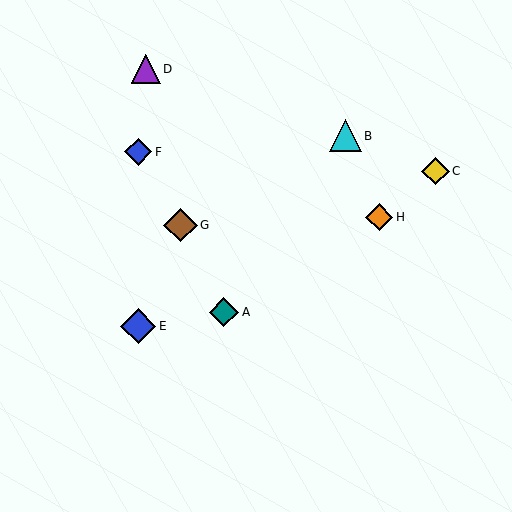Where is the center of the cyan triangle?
The center of the cyan triangle is at (345, 136).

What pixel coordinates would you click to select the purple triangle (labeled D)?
Click at (146, 69) to select the purple triangle D.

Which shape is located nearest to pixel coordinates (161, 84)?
The purple triangle (labeled D) at (146, 69) is nearest to that location.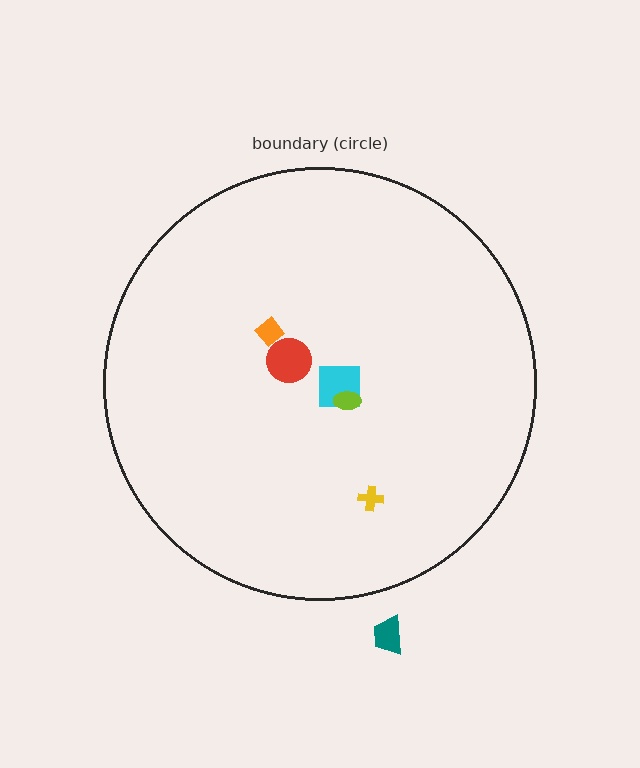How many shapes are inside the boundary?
5 inside, 1 outside.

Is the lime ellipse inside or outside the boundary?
Inside.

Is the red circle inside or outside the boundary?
Inside.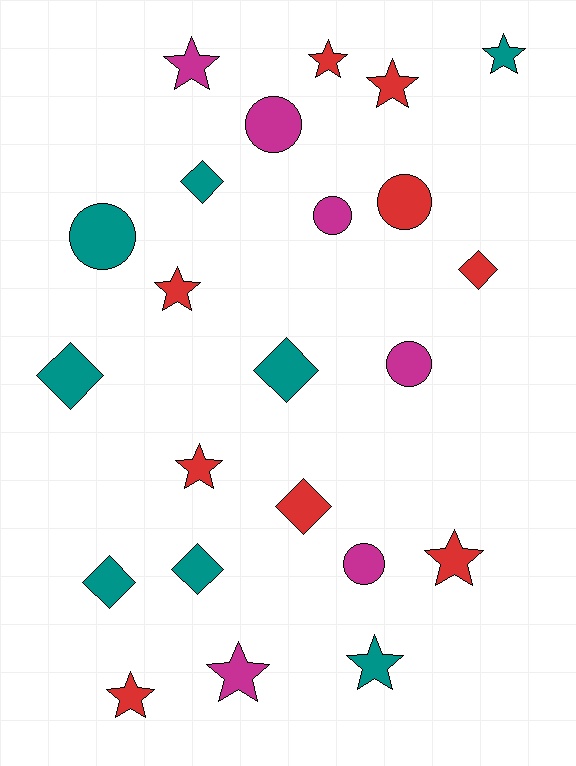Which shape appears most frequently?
Star, with 10 objects.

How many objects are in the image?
There are 23 objects.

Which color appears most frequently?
Red, with 9 objects.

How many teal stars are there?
There are 2 teal stars.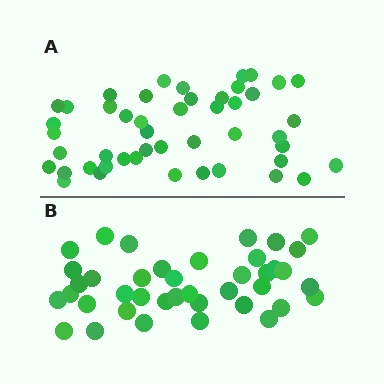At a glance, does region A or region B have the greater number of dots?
Region A (the top region) has more dots.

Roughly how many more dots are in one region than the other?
Region A has roughly 8 or so more dots than region B.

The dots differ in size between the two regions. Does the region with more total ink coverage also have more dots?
No. Region B has more total ink coverage because its dots are larger, but region A actually contains more individual dots. Total area can be misleading — the number of items is what matters here.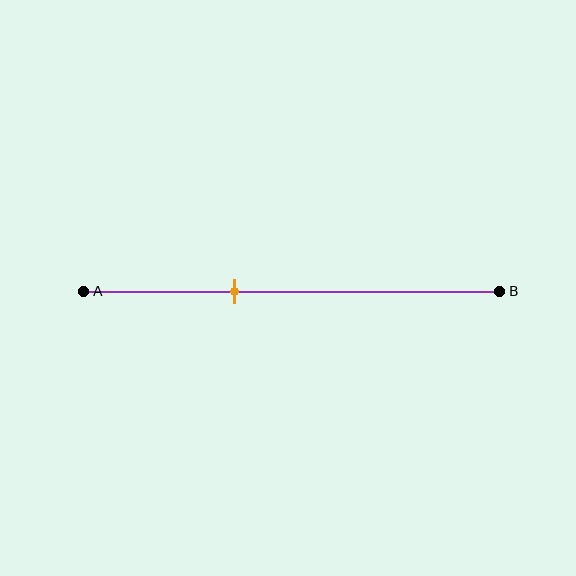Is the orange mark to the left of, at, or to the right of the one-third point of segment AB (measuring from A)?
The orange mark is approximately at the one-third point of segment AB.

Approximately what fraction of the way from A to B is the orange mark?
The orange mark is approximately 35% of the way from A to B.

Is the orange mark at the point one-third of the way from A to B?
Yes, the mark is approximately at the one-third point.